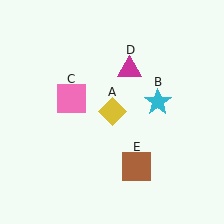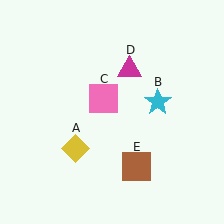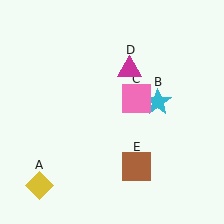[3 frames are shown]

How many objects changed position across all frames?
2 objects changed position: yellow diamond (object A), pink square (object C).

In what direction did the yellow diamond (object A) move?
The yellow diamond (object A) moved down and to the left.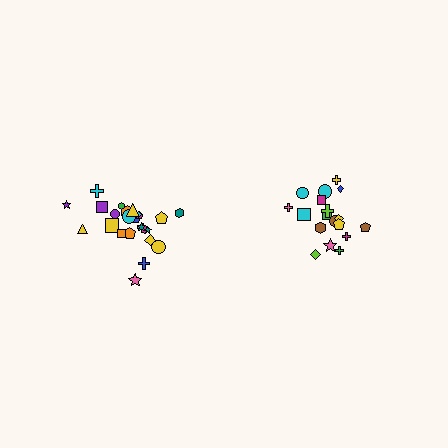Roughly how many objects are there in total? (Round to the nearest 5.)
Roughly 45 objects in total.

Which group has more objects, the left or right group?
The left group.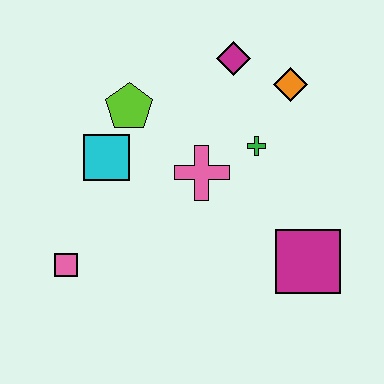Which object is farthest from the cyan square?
The magenta square is farthest from the cyan square.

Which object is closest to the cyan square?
The lime pentagon is closest to the cyan square.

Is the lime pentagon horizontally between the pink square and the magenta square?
Yes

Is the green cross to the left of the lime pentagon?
No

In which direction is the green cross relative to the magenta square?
The green cross is above the magenta square.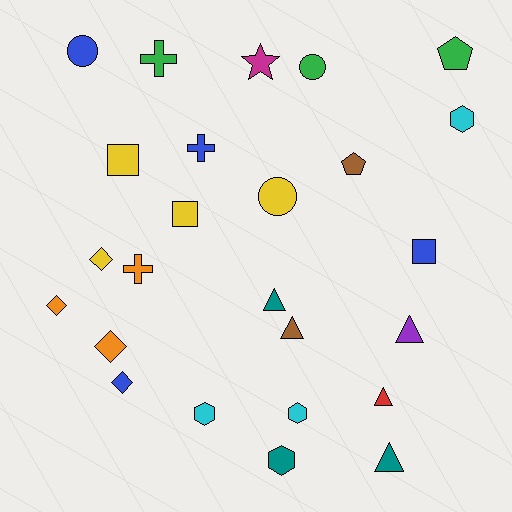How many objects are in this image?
There are 25 objects.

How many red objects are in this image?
There is 1 red object.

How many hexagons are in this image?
There are 4 hexagons.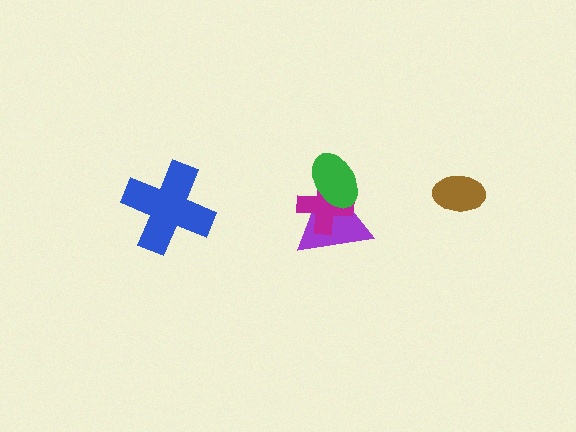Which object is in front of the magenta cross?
The green ellipse is in front of the magenta cross.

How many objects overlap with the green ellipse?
2 objects overlap with the green ellipse.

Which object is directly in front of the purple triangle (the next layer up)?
The magenta cross is directly in front of the purple triangle.